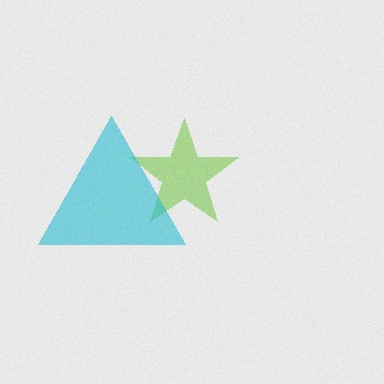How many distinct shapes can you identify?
There are 2 distinct shapes: a lime star, a cyan triangle.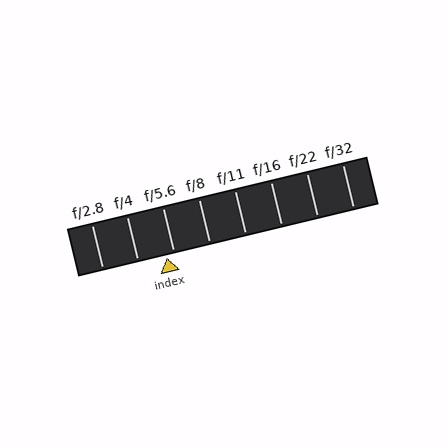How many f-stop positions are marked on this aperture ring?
There are 8 f-stop positions marked.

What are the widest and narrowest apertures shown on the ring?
The widest aperture shown is f/2.8 and the narrowest is f/32.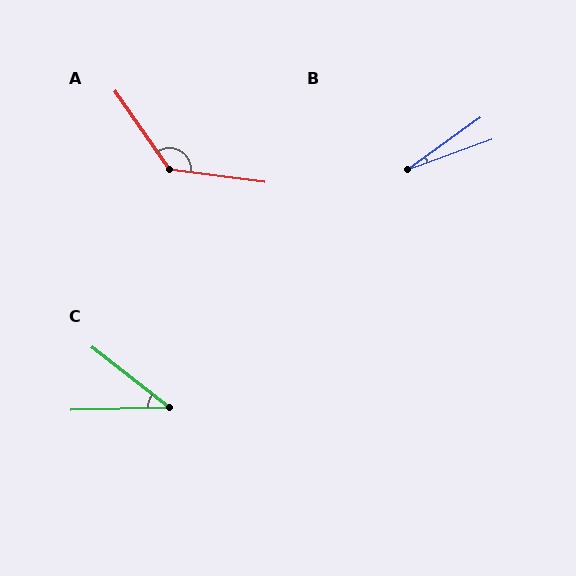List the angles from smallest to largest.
B (16°), C (40°), A (132°).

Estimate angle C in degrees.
Approximately 40 degrees.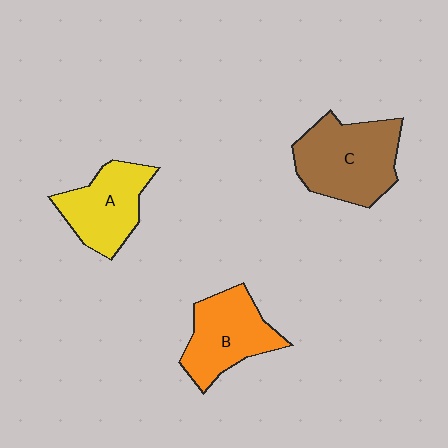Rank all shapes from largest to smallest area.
From largest to smallest: C (brown), B (orange), A (yellow).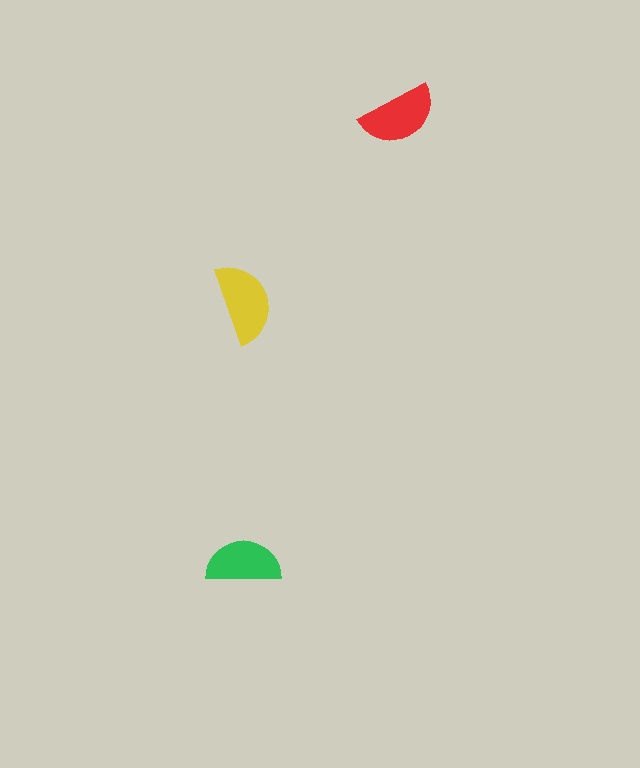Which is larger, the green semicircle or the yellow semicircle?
The yellow one.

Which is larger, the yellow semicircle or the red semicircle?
The yellow one.